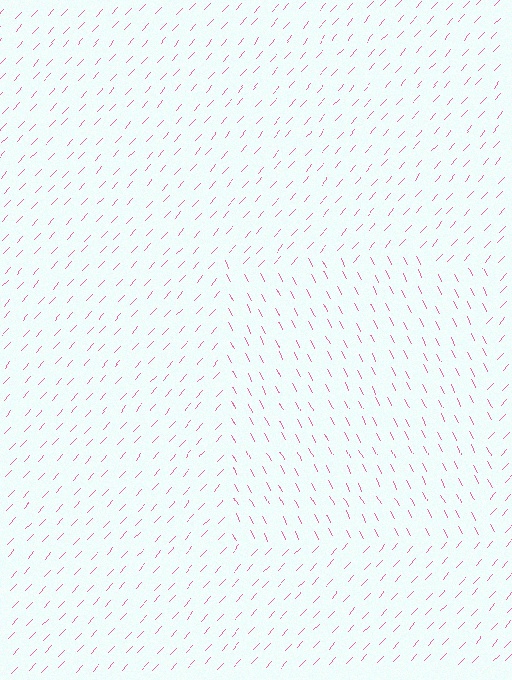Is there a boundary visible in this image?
Yes, there is a texture boundary formed by a change in line orientation.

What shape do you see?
I see a rectangle.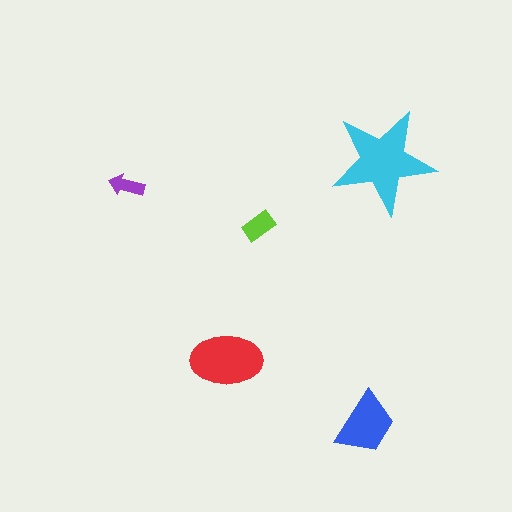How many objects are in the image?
There are 5 objects in the image.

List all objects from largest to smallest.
The cyan star, the red ellipse, the blue trapezoid, the lime rectangle, the purple arrow.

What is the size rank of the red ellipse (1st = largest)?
2nd.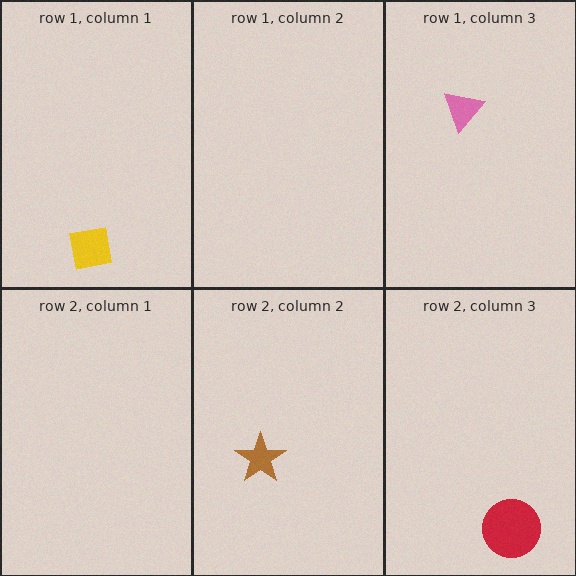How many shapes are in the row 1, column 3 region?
1.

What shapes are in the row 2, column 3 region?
The red circle.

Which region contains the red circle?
The row 2, column 3 region.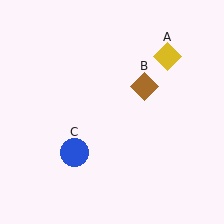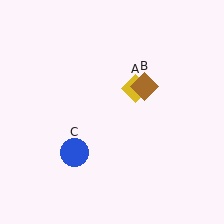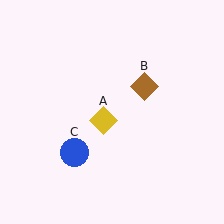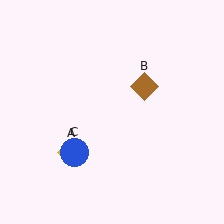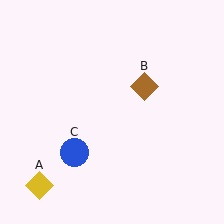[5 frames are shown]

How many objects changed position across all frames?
1 object changed position: yellow diamond (object A).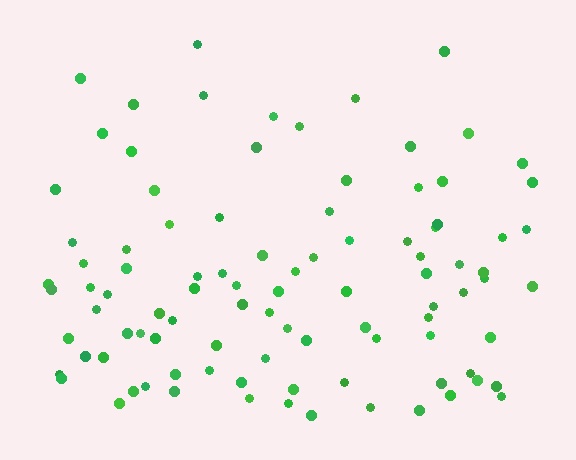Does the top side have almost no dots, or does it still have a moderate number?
Still a moderate number, just noticeably fewer than the bottom.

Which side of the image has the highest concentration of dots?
The bottom.